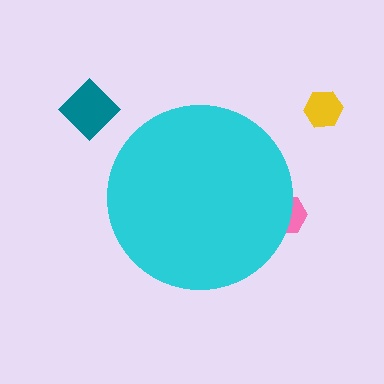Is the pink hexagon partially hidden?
Yes, the pink hexagon is partially hidden behind the cyan circle.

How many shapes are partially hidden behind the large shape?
1 shape is partially hidden.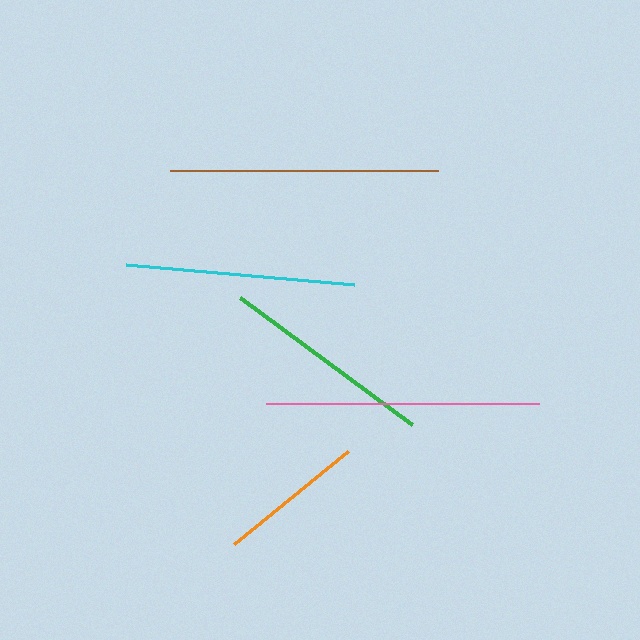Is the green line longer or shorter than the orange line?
The green line is longer than the orange line.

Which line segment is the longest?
The pink line is the longest at approximately 274 pixels.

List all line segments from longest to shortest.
From longest to shortest: pink, brown, cyan, green, orange.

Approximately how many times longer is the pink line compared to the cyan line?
The pink line is approximately 1.2 times the length of the cyan line.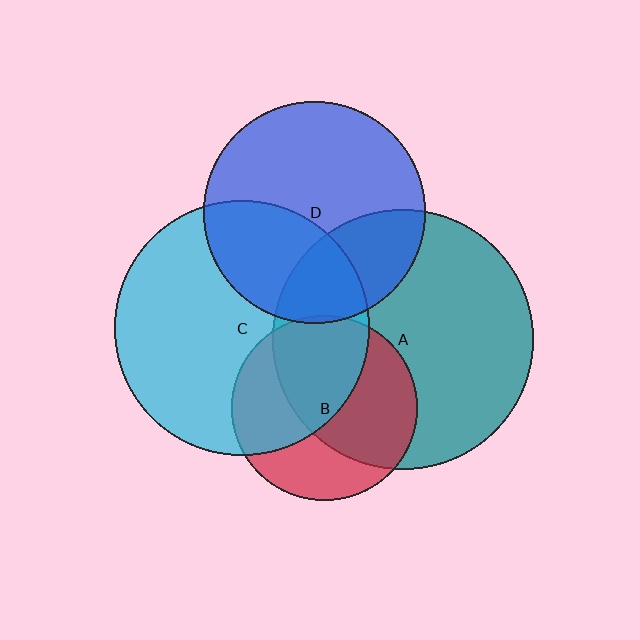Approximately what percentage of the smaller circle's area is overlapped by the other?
Approximately 30%.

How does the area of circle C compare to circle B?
Approximately 1.9 times.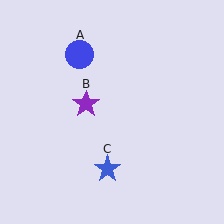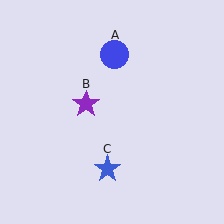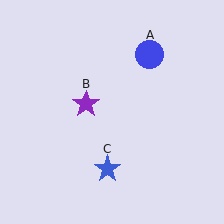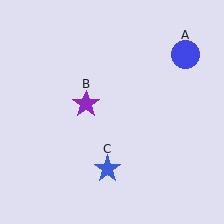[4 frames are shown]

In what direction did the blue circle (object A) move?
The blue circle (object A) moved right.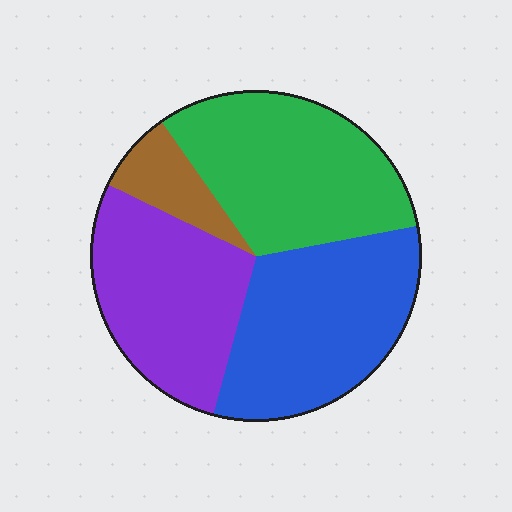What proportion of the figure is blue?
Blue covers around 30% of the figure.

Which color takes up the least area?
Brown, at roughly 10%.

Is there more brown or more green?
Green.